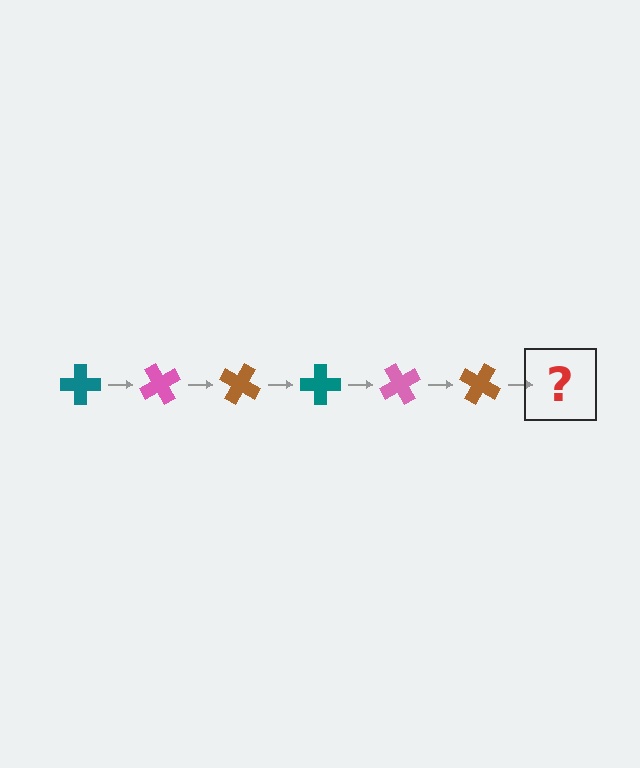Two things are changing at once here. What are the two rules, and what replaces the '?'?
The two rules are that it rotates 60 degrees each step and the color cycles through teal, pink, and brown. The '?' should be a teal cross, rotated 360 degrees from the start.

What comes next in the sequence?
The next element should be a teal cross, rotated 360 degrees from the start.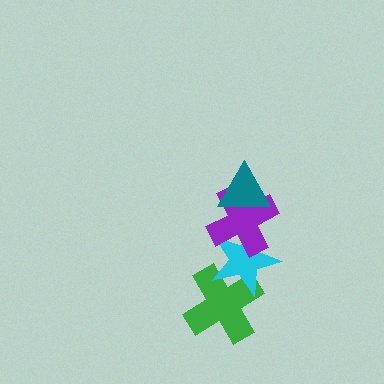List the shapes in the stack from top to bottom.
From top to bottom: the teal triangle, the purple cross, the cyan star, the green cross.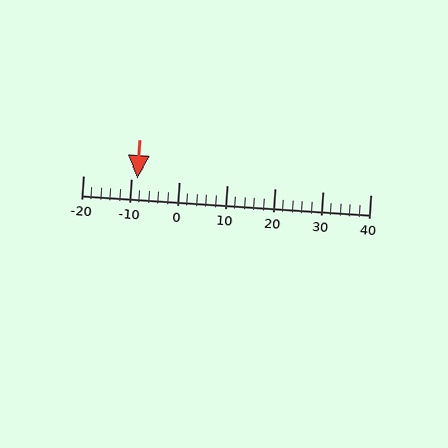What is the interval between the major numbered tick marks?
The major tick marks are spaced 10 units apart.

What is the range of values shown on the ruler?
The ruler shows values from -20 to 40.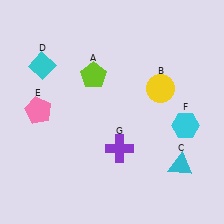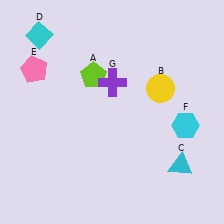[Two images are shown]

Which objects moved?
The objects that moved are: the cyan diamond (D), the pink pentagon (E), the purple cross (G).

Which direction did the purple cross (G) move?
The purple cross (G) moved up.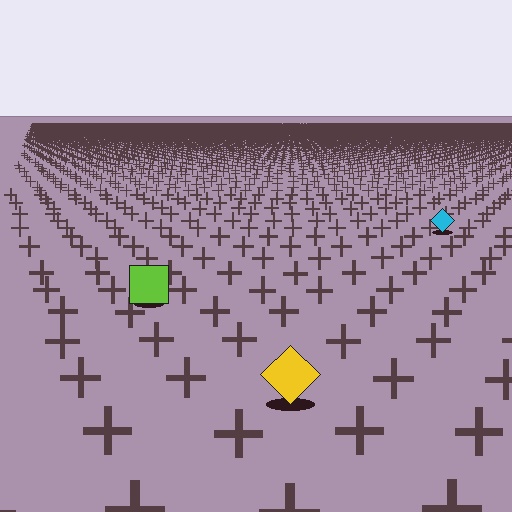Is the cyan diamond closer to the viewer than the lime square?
No. The lime square is closer — you can tell from the texture gradient: the ground texture is coarser near it.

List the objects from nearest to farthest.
From nearest to farthest: the yellow diamond, the lime square, the cyan diamond.